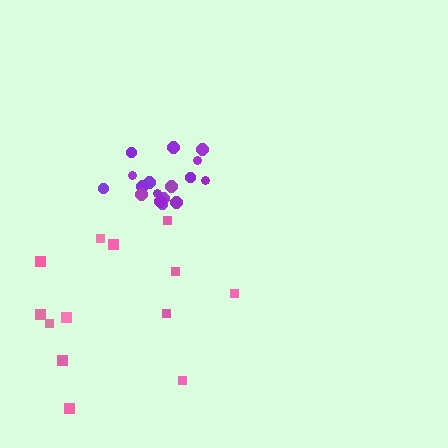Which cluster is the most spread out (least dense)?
Pink.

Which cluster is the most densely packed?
Purple.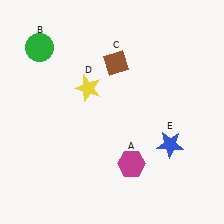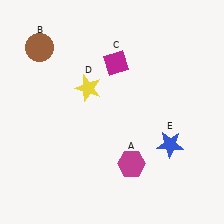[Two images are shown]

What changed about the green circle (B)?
In Image 1, B is green. In Image 2, it changed to brown.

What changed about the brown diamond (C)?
In Image 1, C is brown. In Image 2, it changed to magenta.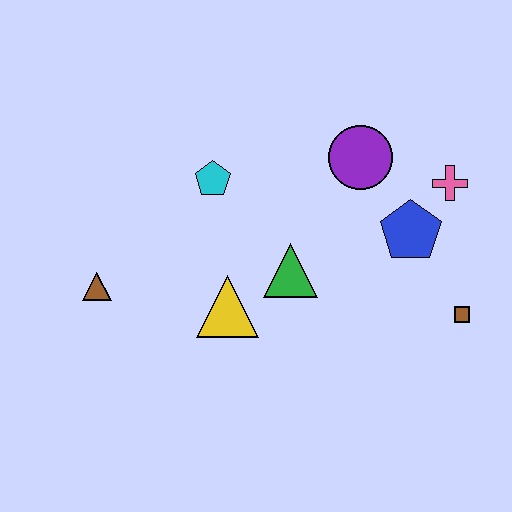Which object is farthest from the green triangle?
The brown triangle is farthest from the green triangle.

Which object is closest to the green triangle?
The yellow triangle is closest to the green triangle.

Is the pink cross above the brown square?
Yes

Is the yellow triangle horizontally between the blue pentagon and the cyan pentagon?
Yes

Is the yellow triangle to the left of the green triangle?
Yes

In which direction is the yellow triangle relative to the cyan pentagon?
The yellow triangle is below the cyan pentagon.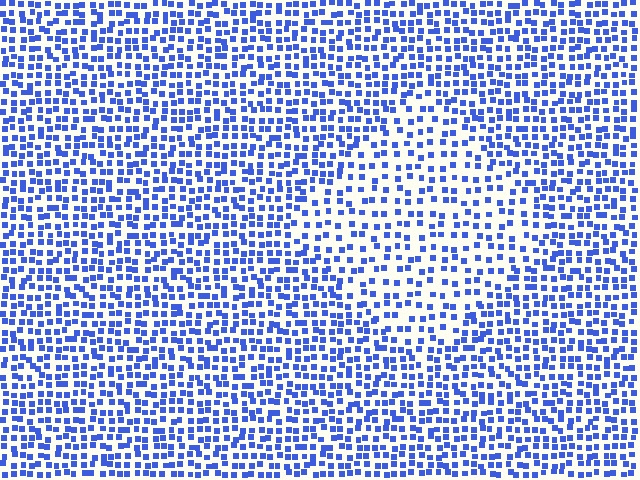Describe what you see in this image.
The image contains small blue elements arranged at two different densities. A diamond-shaped region is visible where the elements are less densely packed than the surrounding area.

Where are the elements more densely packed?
The elements are more densely packed outside the diamond boundary.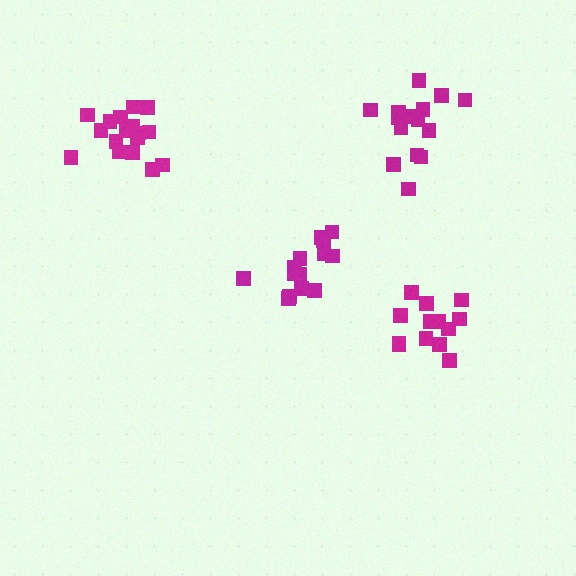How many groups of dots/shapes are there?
There are 4 groups.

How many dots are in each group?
Group 1: 13 dots, Group 2: 16 dots, Group 3: 17 dots, Group 4: 14 dots (60 total).